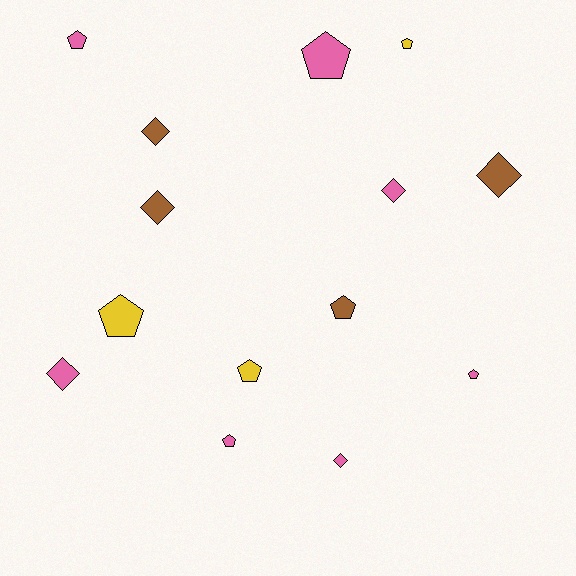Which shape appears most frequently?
Pentagon, with 8 objects.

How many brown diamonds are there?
There are 3 brown diamonds.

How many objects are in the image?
There are 14 objects.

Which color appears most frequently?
Pink, with 7 objects.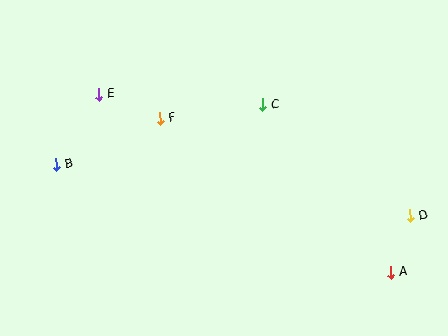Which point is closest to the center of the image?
Point C at (263, 105) is closest to the center.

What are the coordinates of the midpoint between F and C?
The midpoint between F and C is at (211, 111).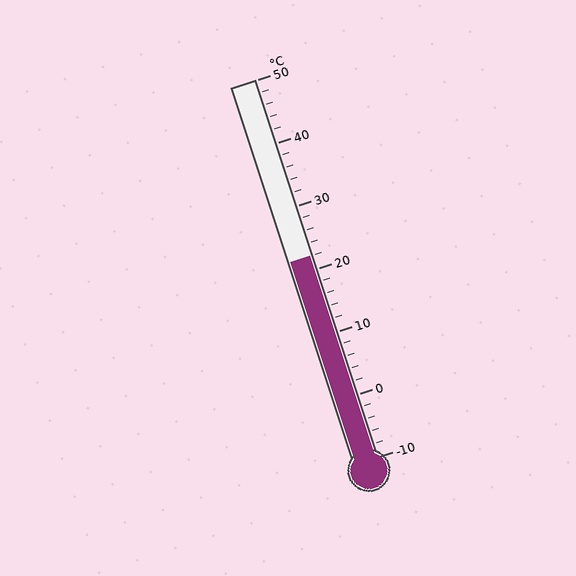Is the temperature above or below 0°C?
The temperature is above 0°C.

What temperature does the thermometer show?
The thermometer shows approximately 22°C.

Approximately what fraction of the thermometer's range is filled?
The thermometer is filled to approximately 55% of its range.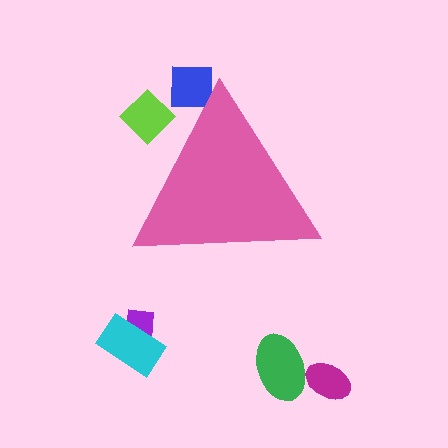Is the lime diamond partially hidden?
Yes, the lime diamond is partially hidden behind the pink triangle.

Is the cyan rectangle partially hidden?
No, the cyan rectangle is fully visible.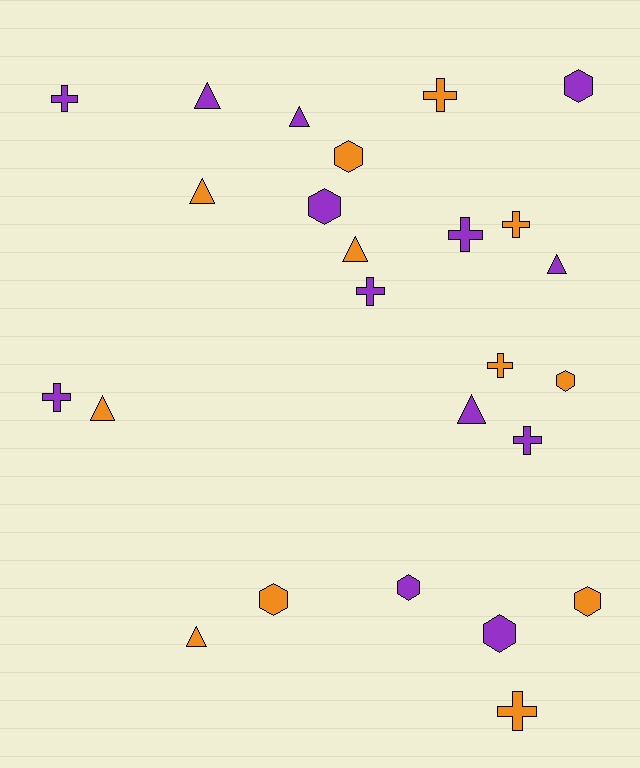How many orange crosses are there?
There are 4 orange crosses.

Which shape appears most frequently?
Cross, with 9 objects.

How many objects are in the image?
There are 25 objects.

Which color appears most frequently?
Purple, with 13 objects.